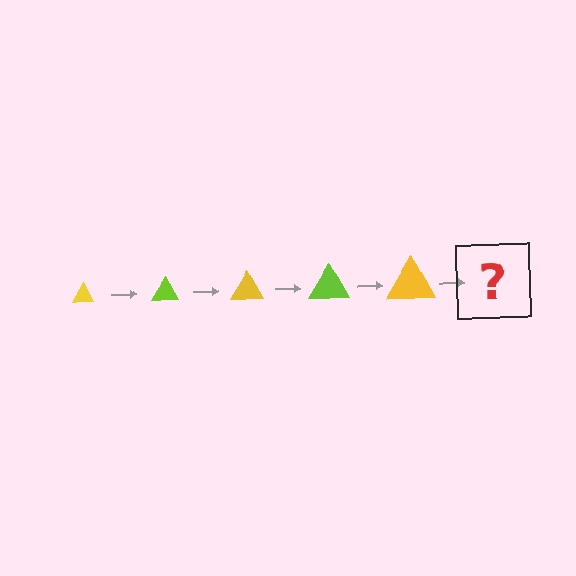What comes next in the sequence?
The next element should be a lime triangle, larger than the previous one.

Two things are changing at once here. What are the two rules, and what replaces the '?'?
The two rules are that the triangle grows larger each step and the color cycles through yellow and lime. The '?' should be a lime triangle, larger than the previous one.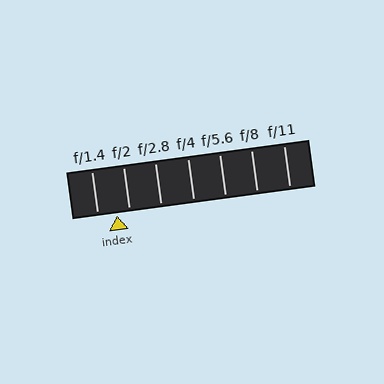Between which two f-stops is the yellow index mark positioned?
The index mark is between f/1.4 and f/2.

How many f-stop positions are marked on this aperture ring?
There are 7 f-stop positions marked.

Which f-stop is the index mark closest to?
The index mark is closest to f/2.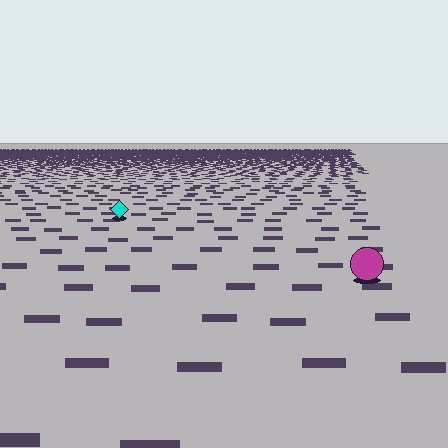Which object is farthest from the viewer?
The cyan diamond is farthest from the viewer. It appears smaller and the ground texture around it is denser.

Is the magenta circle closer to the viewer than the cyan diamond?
Yes. The magenta circle is closer — you can tell from the texture gradient: the ground texture is coarser near it.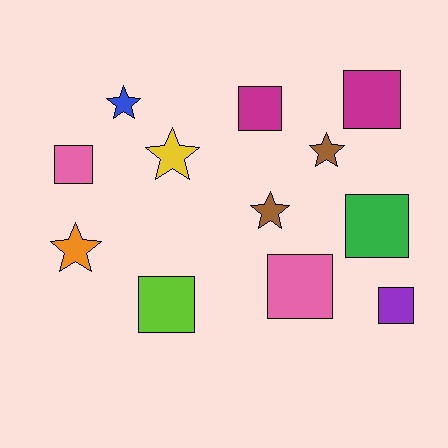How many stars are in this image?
There are 5 stars.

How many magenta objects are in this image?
There are 2 magenta objects.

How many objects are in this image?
There are 12 objects.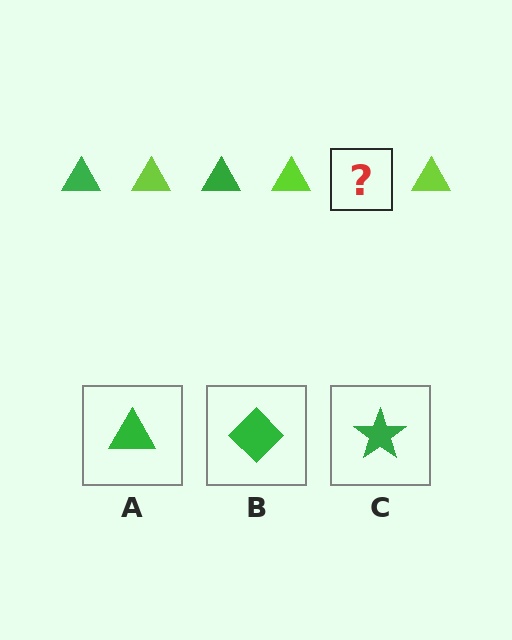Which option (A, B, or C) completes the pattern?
A.